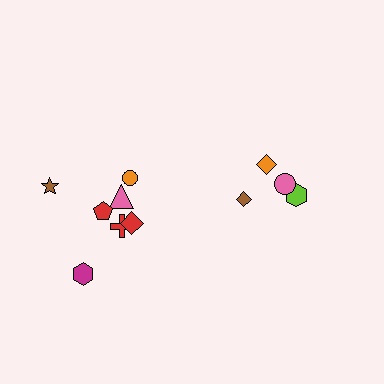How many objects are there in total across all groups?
There are 11 objects.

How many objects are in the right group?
There are 4 objects.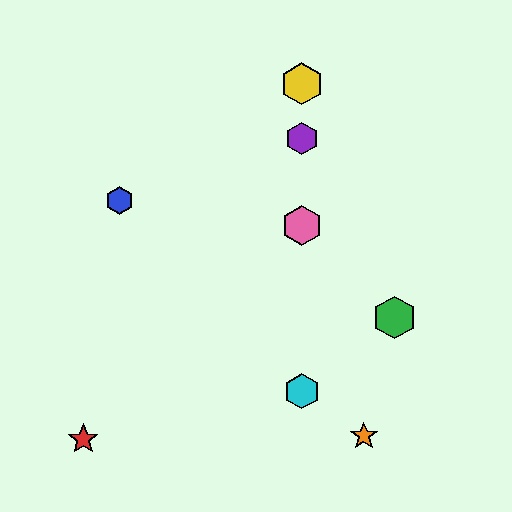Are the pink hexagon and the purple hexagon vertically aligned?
Yes, both are at x≈302.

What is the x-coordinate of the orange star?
The orange star is at x≈364.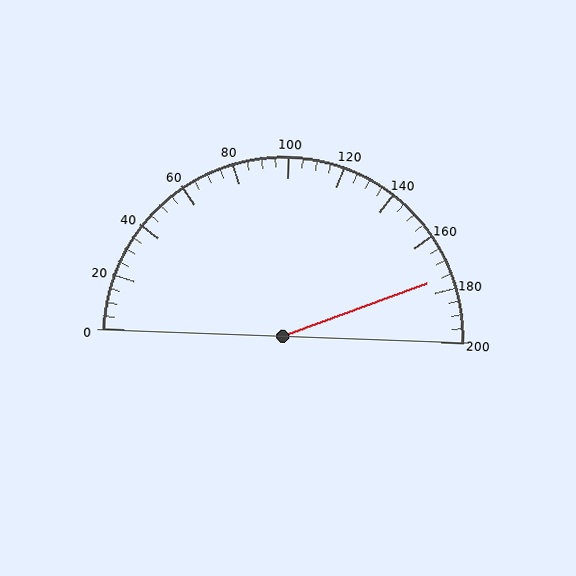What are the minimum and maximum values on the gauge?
The gauge ranges from 0 to 200.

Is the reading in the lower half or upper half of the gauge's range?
The reading is in the upper half of the range (0 to 200).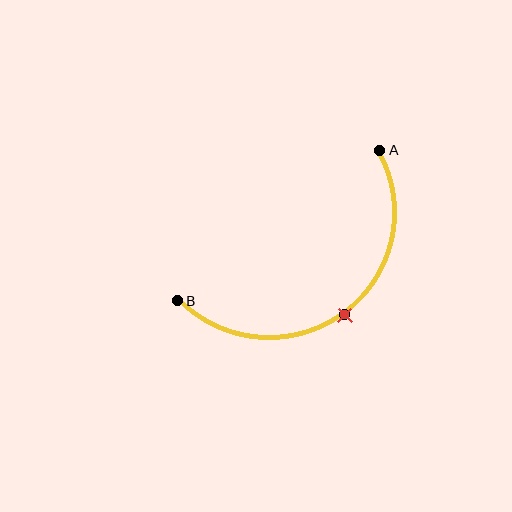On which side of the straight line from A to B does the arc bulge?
The arc bulges below and to the right of the straight line connecting A and B.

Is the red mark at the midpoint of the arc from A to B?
Yes. The red mark lies on the arc at equal arc-length from both A and B — it is the arc midpoint.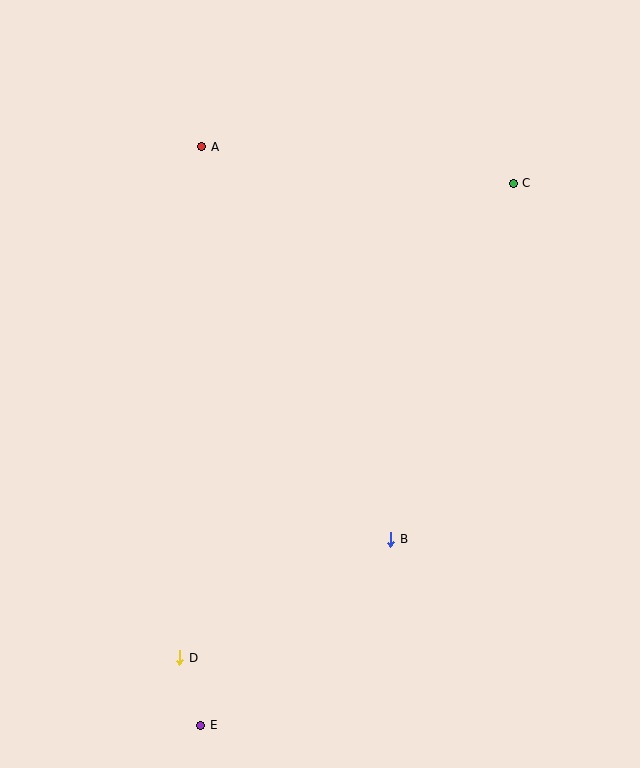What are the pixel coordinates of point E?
Point E is at (201, 725).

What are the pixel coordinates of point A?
Point A is at (202, 147).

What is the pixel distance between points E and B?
The distance between E and B is 266 pixels.